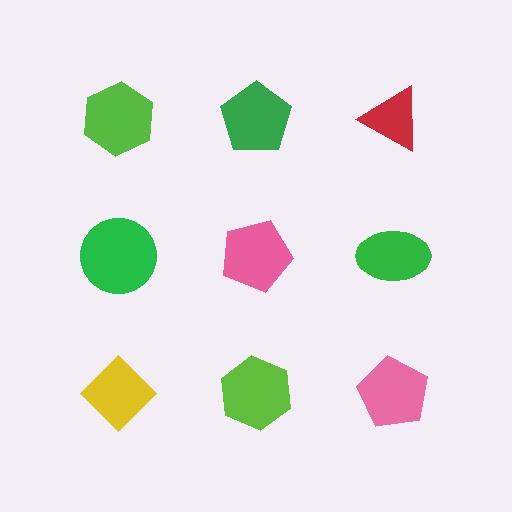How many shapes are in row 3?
3 shapes.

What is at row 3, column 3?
A pink pentagon.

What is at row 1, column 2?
A green pentagon.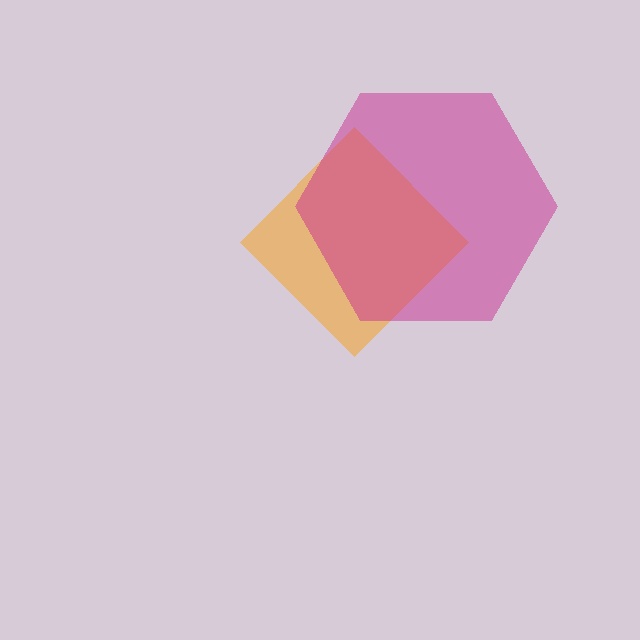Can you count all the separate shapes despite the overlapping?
Yes, there are 2 separate shapes.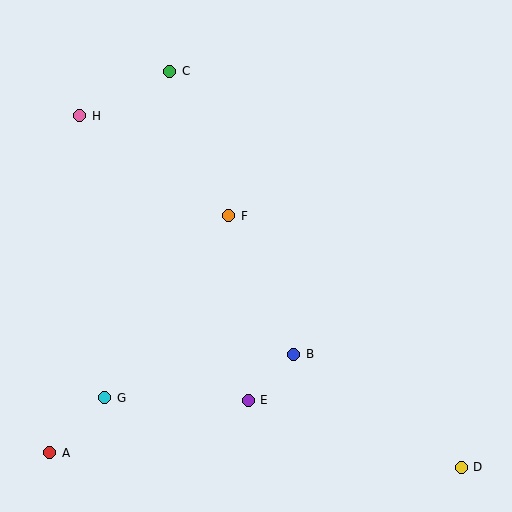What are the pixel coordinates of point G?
Point G is at (105, 398).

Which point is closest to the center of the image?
Point F at (229, 216) is closest to the center.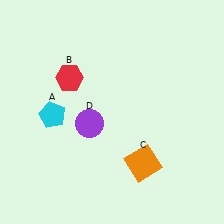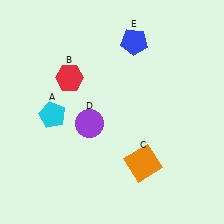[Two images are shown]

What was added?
A blue pentagon (E) was added in Image 2.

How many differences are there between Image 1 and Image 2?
There is 1 difference between the two images.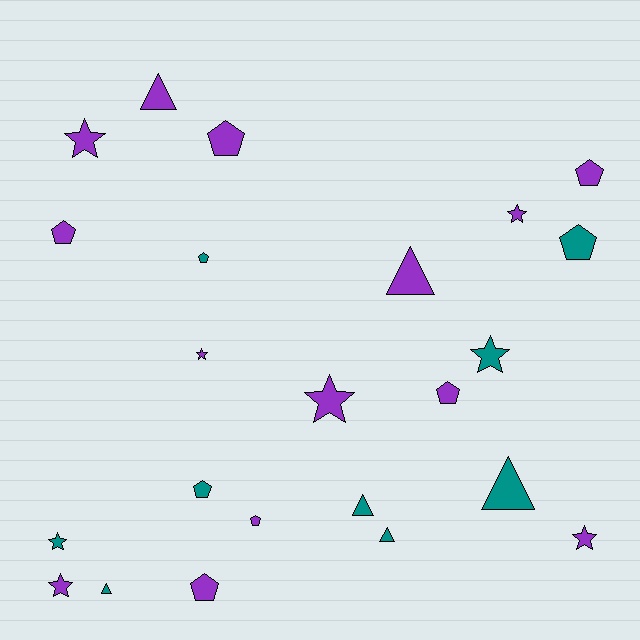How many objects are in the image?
There are 23 objects.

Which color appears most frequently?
Purple, with 14 objects.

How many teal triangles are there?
There are 4 teal triangles.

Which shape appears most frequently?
Pentagon, with 9 objects.